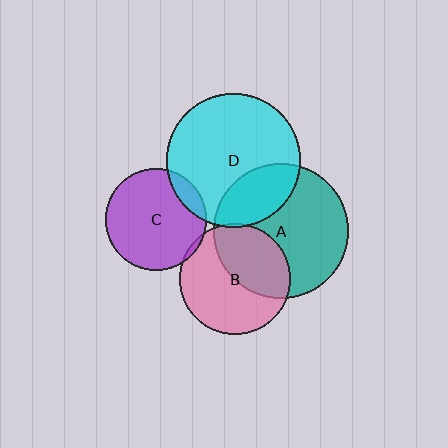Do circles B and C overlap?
Yes.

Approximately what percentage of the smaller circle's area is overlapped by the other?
Approximately 5%.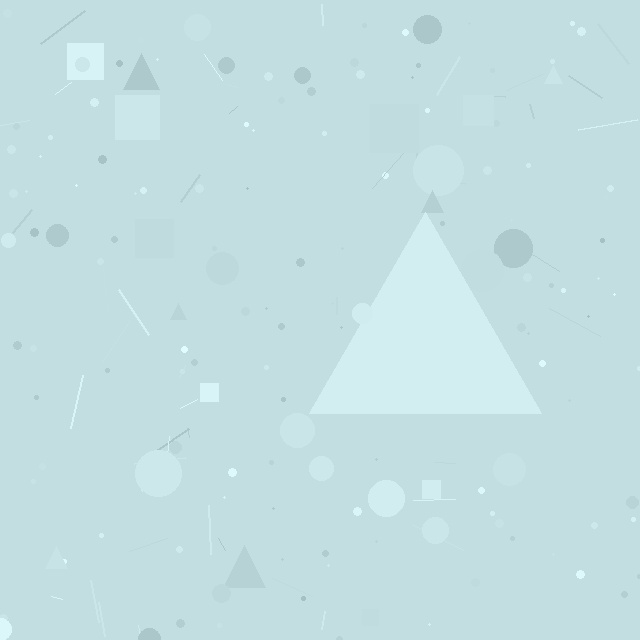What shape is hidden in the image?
A triangle is hidden in the image.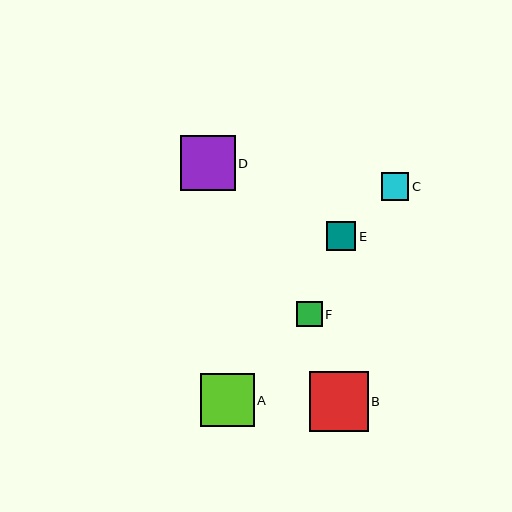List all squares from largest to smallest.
From largest to smallest: B, D, A, E, C, F.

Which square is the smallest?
Square F is the smallest with a size of approximately 26 pixels.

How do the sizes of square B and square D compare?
Square B and square D are approximately the same size.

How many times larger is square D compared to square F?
Square D is approximately 2.1 times the size of square F.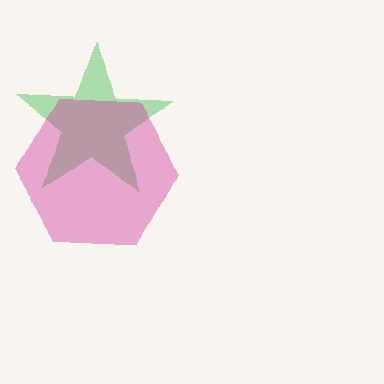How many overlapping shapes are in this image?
There are 2 overlapping shapes in the image.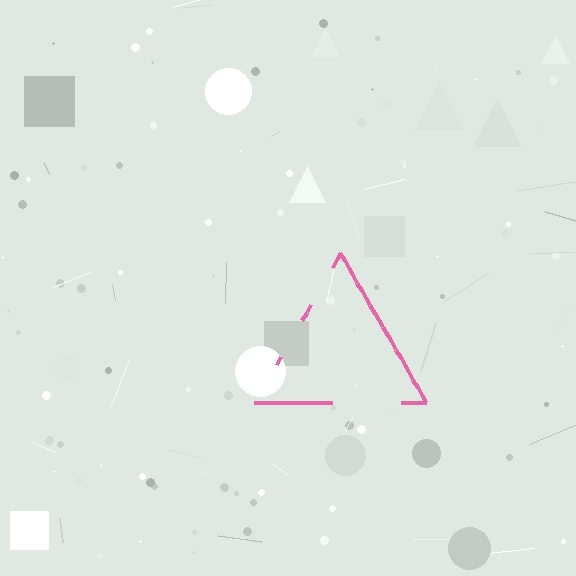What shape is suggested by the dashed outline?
The dashed outline suggests a triangle.